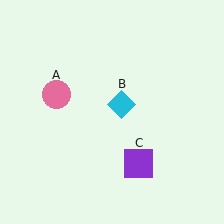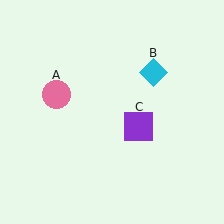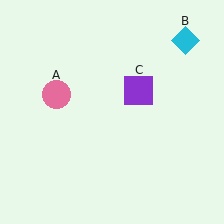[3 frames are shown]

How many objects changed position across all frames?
2 objects changed position: cyan diamond (object B), purple square (object C).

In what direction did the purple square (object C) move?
The purple square (object C) moved up.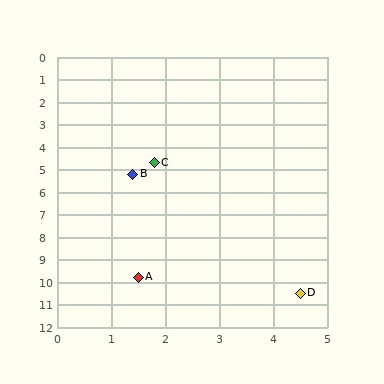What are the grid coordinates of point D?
Point D is at approximately (4.5, 10.5).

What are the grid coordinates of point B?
Point B is at approximately (1.4, 5.2).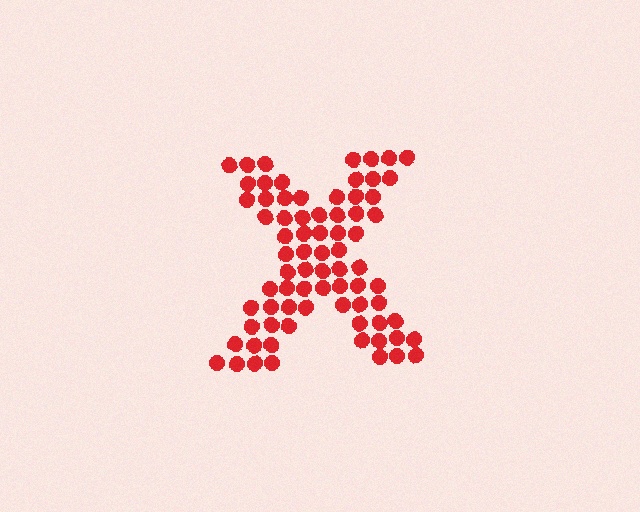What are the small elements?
The small elements are circles.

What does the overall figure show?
The overall figure shows the letter X.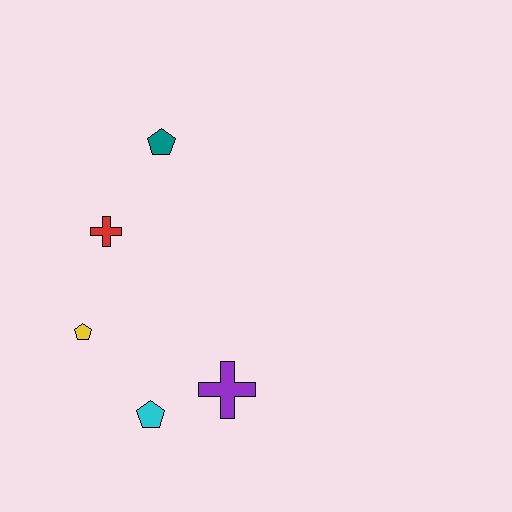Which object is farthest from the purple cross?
The teal pentagon is farthest from the purple cross.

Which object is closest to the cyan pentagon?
The purple cross is closest to the cyan pentagon.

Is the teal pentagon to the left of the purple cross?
Yes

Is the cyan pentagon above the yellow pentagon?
No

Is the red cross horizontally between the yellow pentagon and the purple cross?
Yes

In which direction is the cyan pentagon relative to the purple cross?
The cyan pentagon is to the left of the purple cross.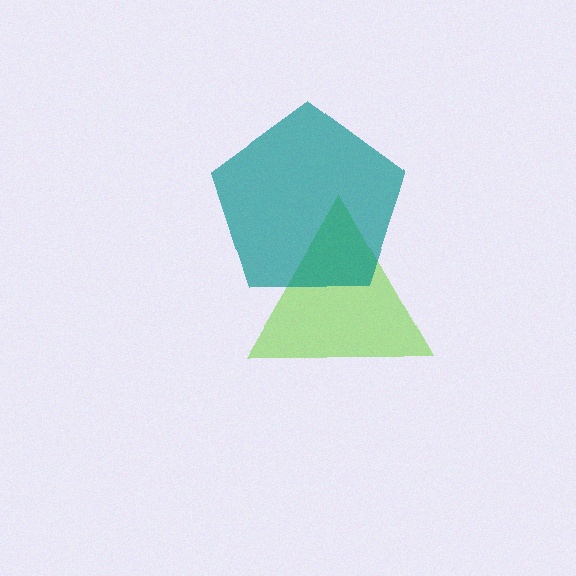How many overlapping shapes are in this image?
There are 2 overlapping shapes in the image.